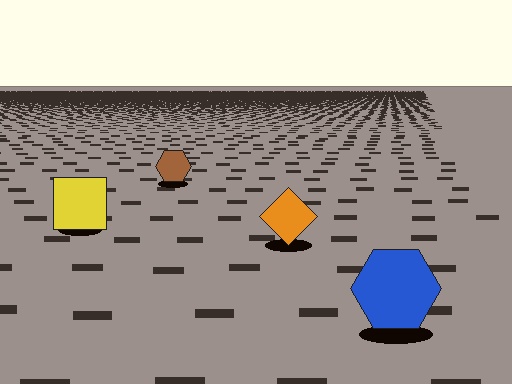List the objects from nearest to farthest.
From nearest to farthest: the blue hexagon, the orange diamond, the yellow square, the brown hexagon.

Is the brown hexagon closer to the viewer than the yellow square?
No. The yellow square is closer — you can tell from the texture gradient: the ground texture is coarser near it.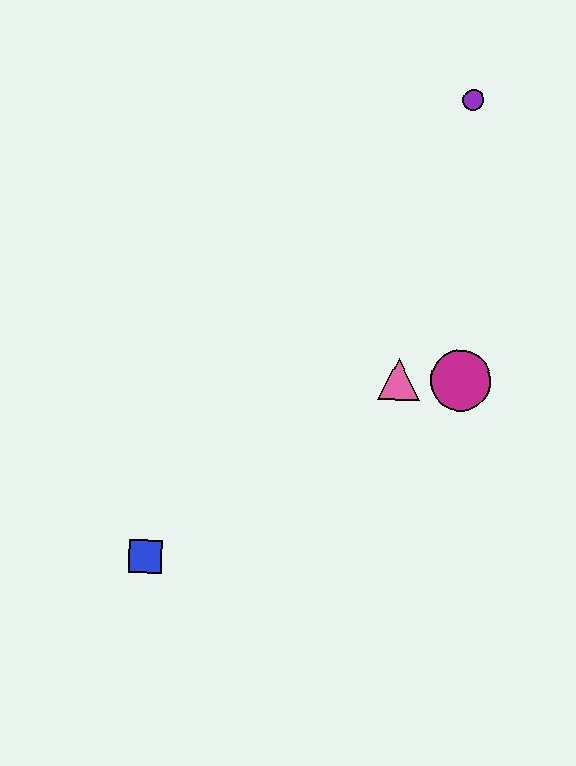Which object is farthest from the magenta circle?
The blue square is farthest from the magenta circle.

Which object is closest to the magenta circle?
The pink triangle is closest to the magenta circle.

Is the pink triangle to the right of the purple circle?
No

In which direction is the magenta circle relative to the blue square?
The magenta circle is to the right of the blue square.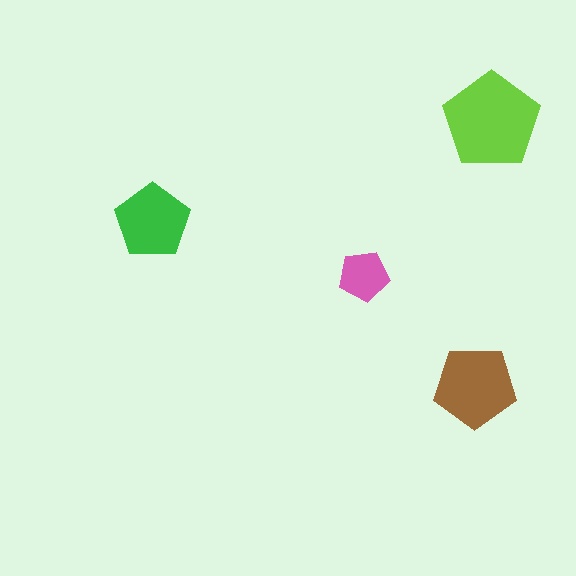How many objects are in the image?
There are 4 objects in the image.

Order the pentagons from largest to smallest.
the lime one, the brown one, the green one, the pink one.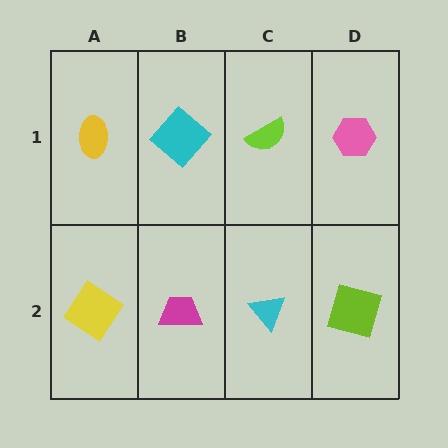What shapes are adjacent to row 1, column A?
A yellow diamond (row 2, column A), a cyan diamond (row 1, column B).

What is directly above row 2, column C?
A lime semicircle.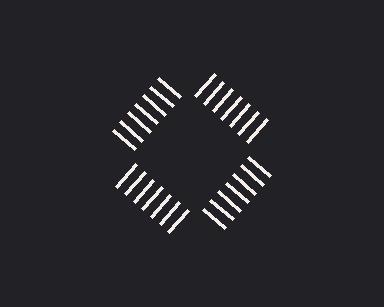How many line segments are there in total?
28 — 7 along each of the 4 edges.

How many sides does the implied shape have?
4 sides — the line-ends trace a square.